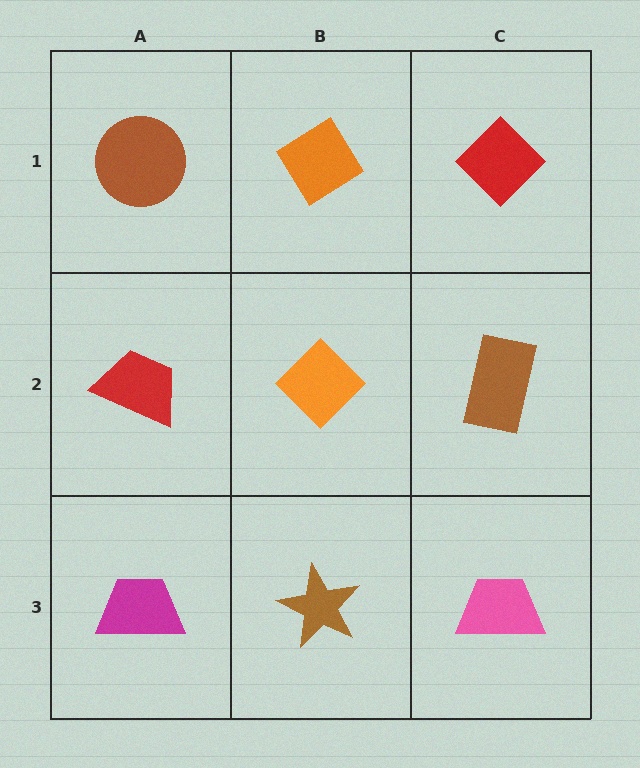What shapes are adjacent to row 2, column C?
A red diamond (row 1, column C), a pink trapezoid (row 3, column C), an orange diamond (row 2, column B).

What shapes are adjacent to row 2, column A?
A brown circle (row 1, column A), a magenta trapezoid (row 3, column A), an orange diamond (row 2, column B).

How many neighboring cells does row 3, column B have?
3.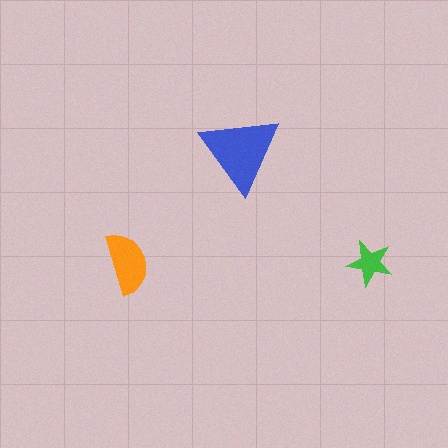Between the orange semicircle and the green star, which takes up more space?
The orange semicircle.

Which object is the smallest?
The green star.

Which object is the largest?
The blue triangle.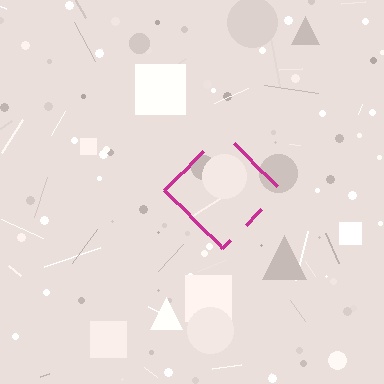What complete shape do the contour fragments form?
The contour fragments form a diamond.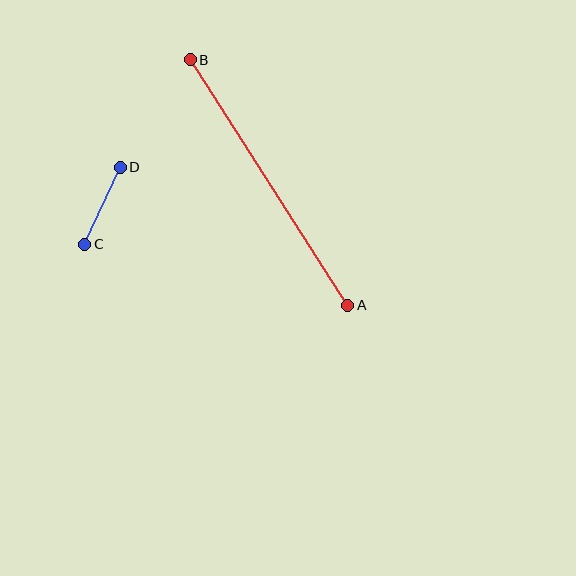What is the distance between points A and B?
The distance is approximately 292 pixels.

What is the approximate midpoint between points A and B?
The midpoint is at approximately (269, 182) pixels.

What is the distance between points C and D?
The distance is approximately 85 pixels.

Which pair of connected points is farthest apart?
Points A and B are farthest apart.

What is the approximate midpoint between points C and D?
The midpoint is at approximately (102, 206) pixels.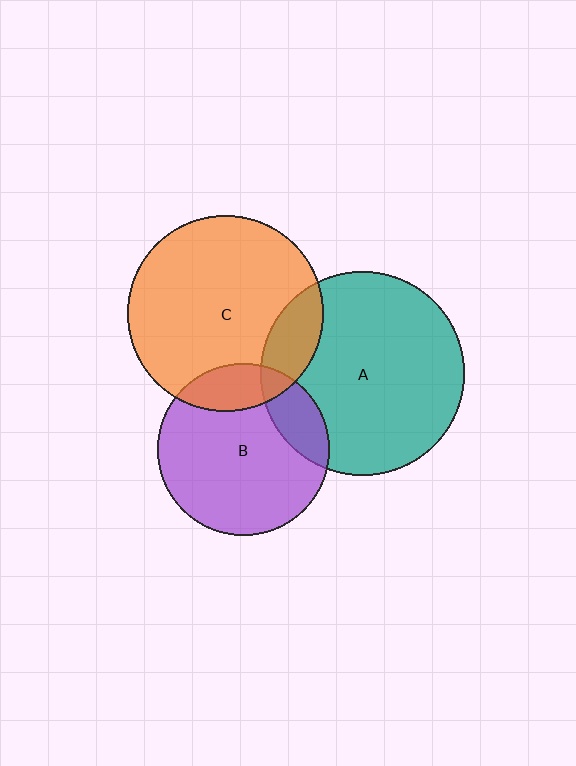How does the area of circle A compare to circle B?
Approximately 1.4 times.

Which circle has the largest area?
Circle A (teal).